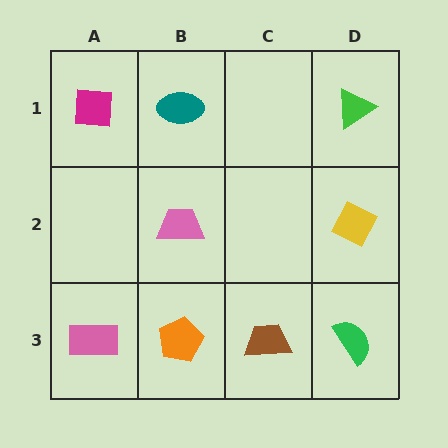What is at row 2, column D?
A yellow diamond.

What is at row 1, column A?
A magenta square.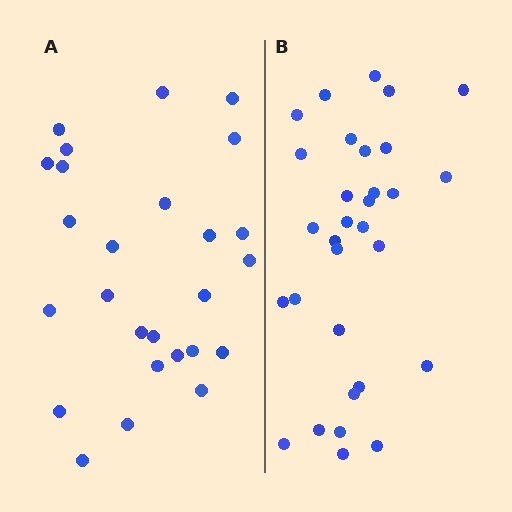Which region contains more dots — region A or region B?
Region B (the right region) has more dots.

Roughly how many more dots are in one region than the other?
Region B has about 5 more dots than region A.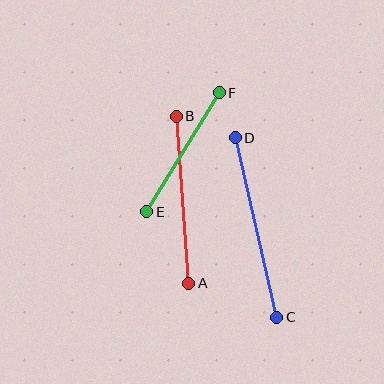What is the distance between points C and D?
The distance is approximately 184 pixels.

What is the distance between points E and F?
The distance is approximately 139 pixels.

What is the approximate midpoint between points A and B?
The midpoint is at approximately (182, 200) pixels.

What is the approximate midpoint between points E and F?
The midpoint is at approximately (183, 152) pixels.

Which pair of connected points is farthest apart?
Points C and D are farthest apart.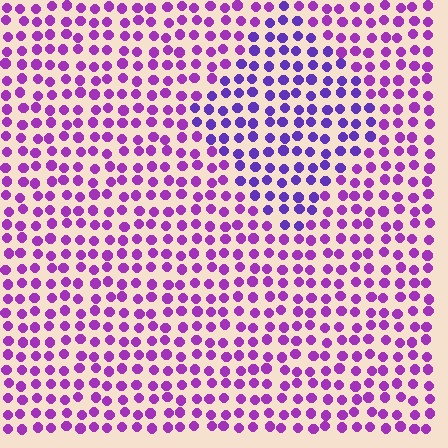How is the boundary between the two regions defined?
The boundary is defined purely by a slight shift in hue (about 28 degrees). Spacing, size, and orientation are identical on both sides.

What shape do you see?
I see a diamond.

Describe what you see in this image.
The image is filled with small purple elements in a uniform arrangement. A diamond-shaped region is visible where the elements are tinted to a slightly different hue, forming a subtle color boundary.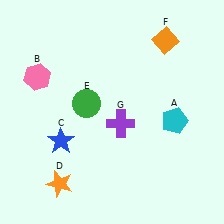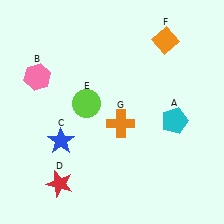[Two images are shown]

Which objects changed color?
D changed from orange to red. E changed from green to lime. G changed from purple to orange.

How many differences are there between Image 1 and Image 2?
There are 3 differences between the two images.